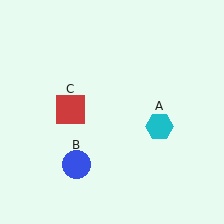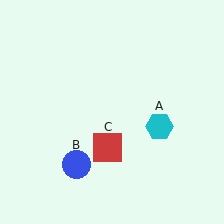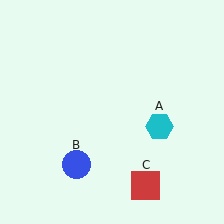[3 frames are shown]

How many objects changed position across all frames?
1 object changed position: red square (object C).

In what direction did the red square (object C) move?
The red square (object C) moved down and to the right.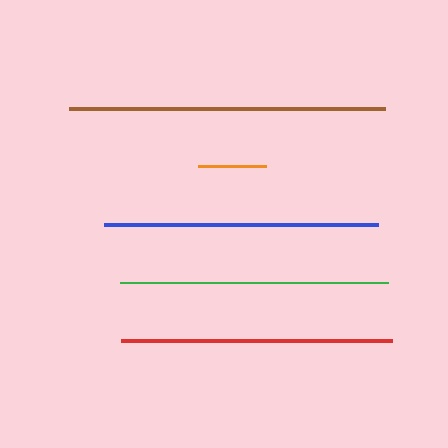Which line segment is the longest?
The brown line is the longest at approximately 316 pixels.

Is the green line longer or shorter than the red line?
The red line is longer than the green line.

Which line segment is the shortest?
The orange line is the shortest at approximately 67 pixels.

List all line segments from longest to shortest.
From longest to shortest: brown, blue, red, green, orange.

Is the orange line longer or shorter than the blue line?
The blue line is longer than the orange line.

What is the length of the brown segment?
The brown segment is approximately 316 pixels long.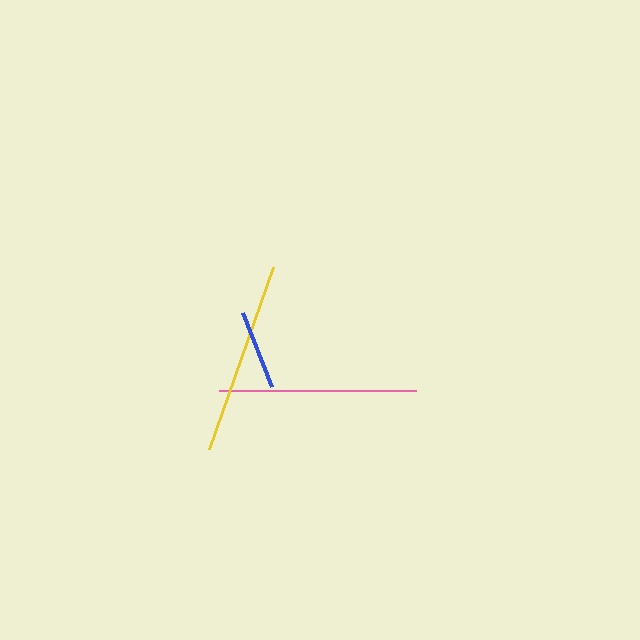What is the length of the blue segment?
The blue segment is approximately 79 pixels long.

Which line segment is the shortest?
The blue line is the shortest at approximately 79 pixels.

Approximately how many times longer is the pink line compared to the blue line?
The pink line is approximately 2.5 times the length of the blue line.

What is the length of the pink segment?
The pink segment is approximately 197 pixels long.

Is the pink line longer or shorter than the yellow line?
The pink line is longer than the yellow line.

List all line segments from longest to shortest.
From longest to shortest: pink, yellow, blue.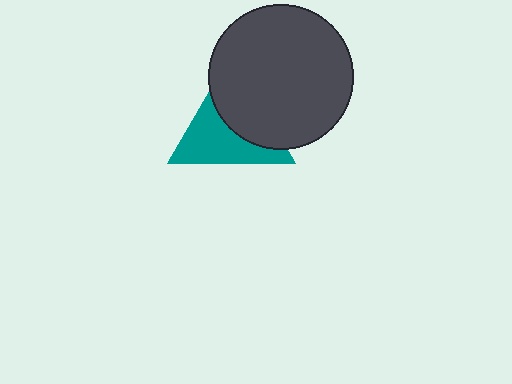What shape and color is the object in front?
The object in front is a dark gray circle.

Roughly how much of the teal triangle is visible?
About half of it is visible (roughly 52%).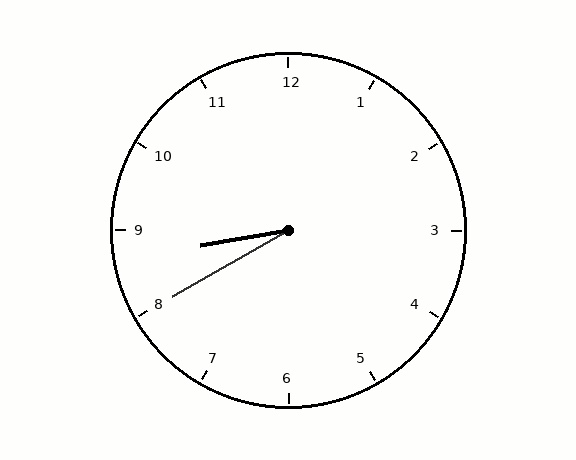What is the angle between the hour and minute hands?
Approximately 20 degrees.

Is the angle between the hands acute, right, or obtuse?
It is acute.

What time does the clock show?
8:40.